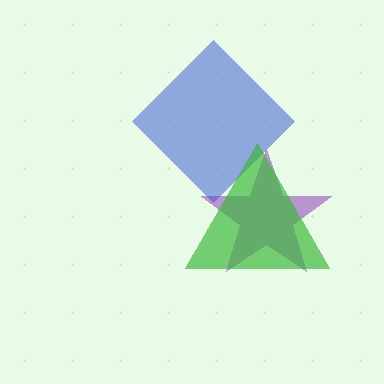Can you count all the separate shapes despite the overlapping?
Yes, there are 3 separate shapes.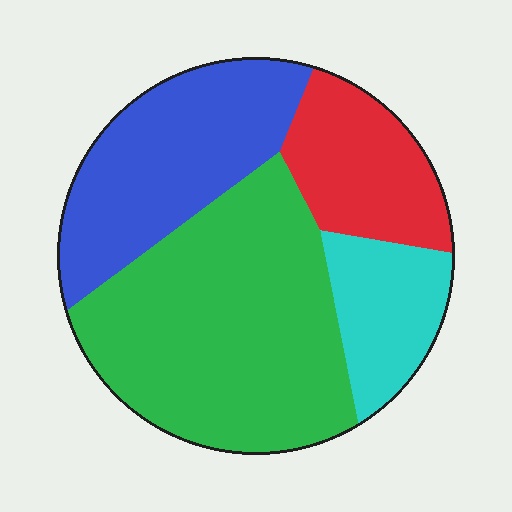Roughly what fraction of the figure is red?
Red takes up about one sixth (1/6) of the figure.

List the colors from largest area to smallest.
From largest to smallest: green, blue, red, cyan.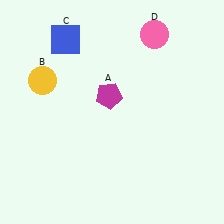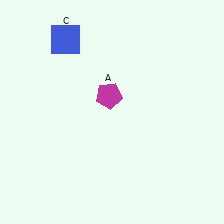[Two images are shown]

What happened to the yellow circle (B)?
The yellow circle (B) was removed in Image 2. It was in the top-left area of Image 1.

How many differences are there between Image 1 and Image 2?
There are 2 differences between the two images.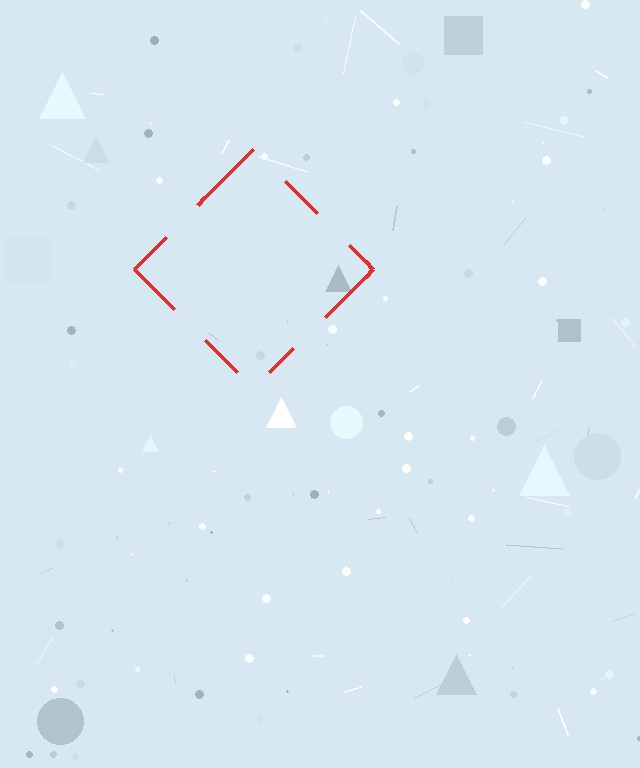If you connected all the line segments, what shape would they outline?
They would outline a diamond.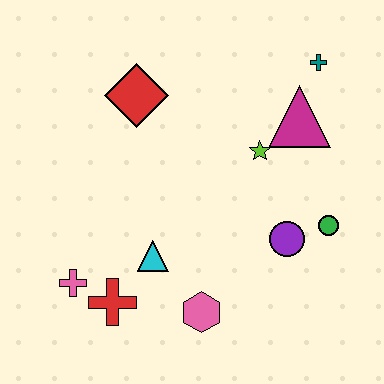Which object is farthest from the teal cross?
The pink cross is farthest from the teal cross.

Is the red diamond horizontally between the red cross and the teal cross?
Yes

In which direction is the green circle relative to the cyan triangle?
The green circle is to the right of the cyan triangle.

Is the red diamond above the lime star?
Yes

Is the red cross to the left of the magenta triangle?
Yes